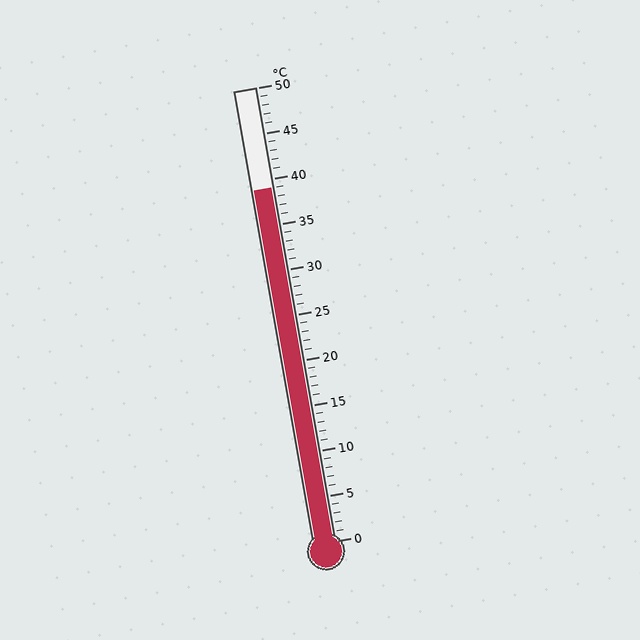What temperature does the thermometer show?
The thermometer shows approximately 39°C.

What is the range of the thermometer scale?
The thermometer scale ranges from 0°C to 50°C.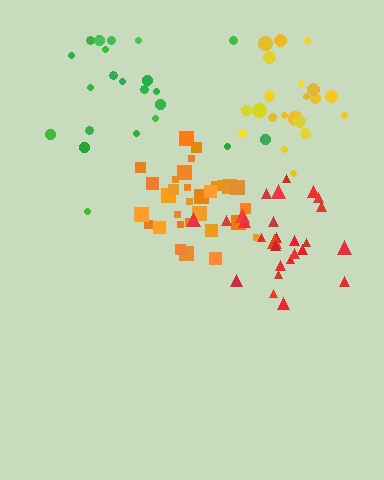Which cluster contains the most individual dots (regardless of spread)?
Orange (32).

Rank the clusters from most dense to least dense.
orange, red, yellow, green.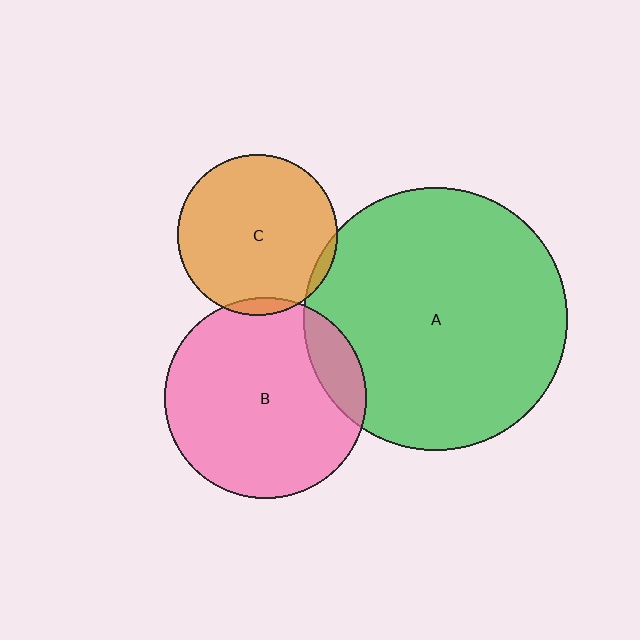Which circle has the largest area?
Circle A (green).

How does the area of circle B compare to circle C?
Approximately 1.6 times.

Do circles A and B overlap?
Yes.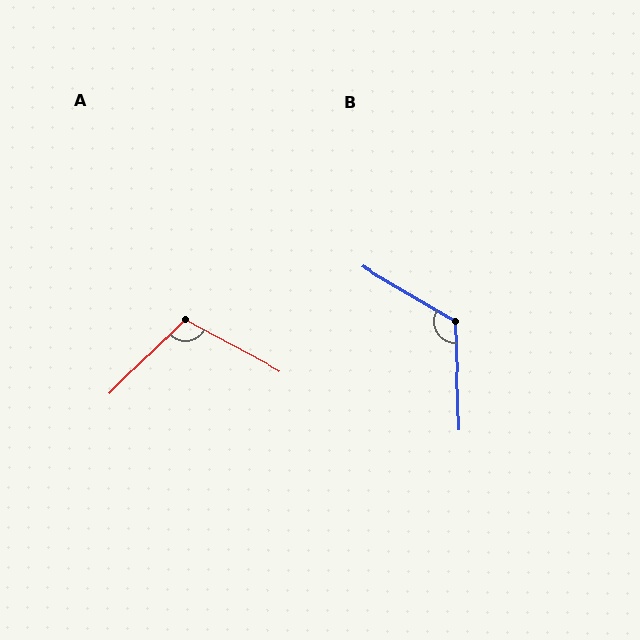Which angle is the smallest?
A, at approximately 107 degrees.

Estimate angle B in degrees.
Approximately 123 degrees.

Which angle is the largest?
B, at approximately 123 degrees.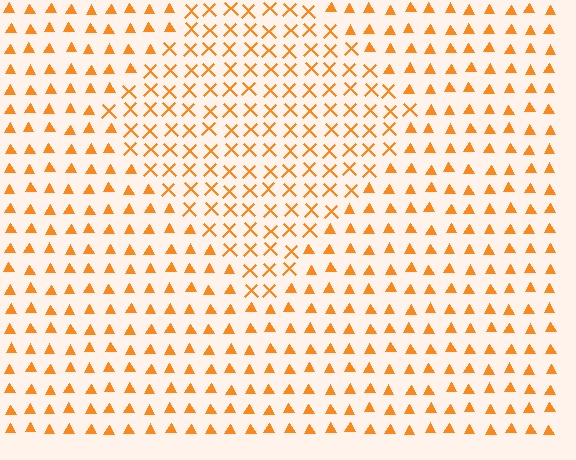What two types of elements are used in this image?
The image uses X marks inside the diamond region and triangles outside it.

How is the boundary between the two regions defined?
The boundary is defined by a change in element shape: X marks inside vs. triangles outside. All elements share the same color and spacing.